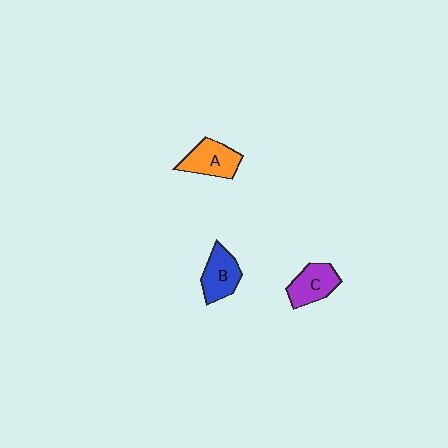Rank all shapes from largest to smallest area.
From largest to smallest: A (orange), C (purple), B (blue).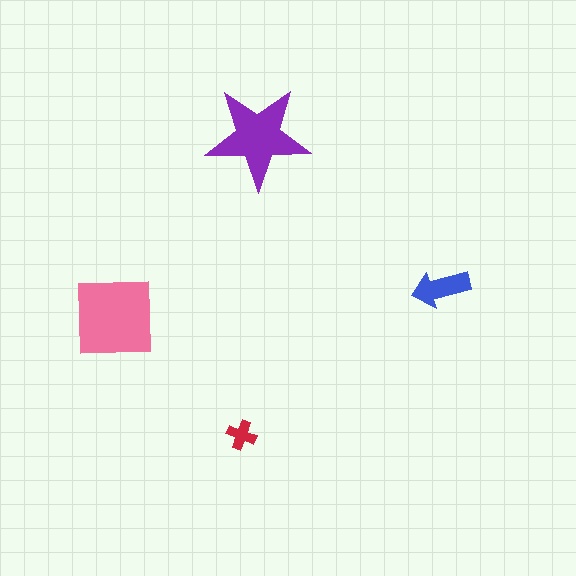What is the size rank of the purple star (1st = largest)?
2nd.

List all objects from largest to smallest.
The pink square, the purple star, the blue arrow, the red cross.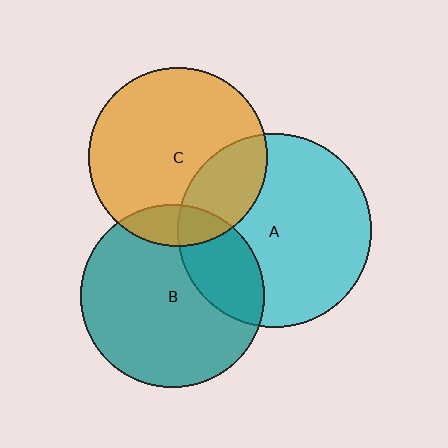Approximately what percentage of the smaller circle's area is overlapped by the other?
Approximately 25%.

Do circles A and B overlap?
Yes.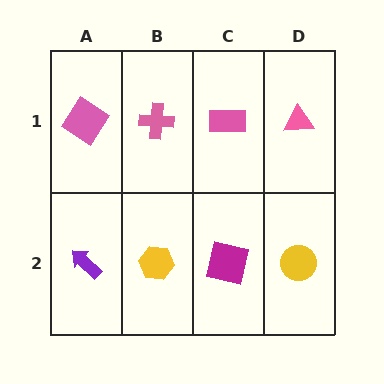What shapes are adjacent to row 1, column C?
A magenta square (row 2, column C), a pink cross (row 1, column B), a pink triangle (row 1, column D).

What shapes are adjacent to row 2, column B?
A pink cross (row 1, column B), a purple arrow (row 2, column A), a magenta square (row 2, column C).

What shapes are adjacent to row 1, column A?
A purple arrow (row 2, column A), a pink cross (row 1, column B).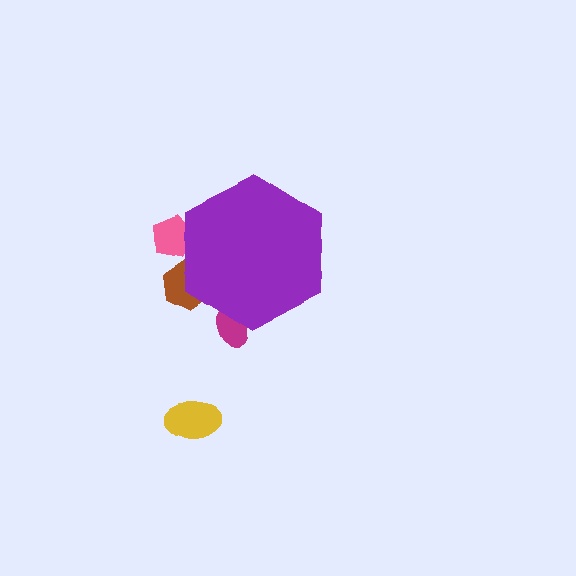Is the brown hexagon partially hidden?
Yes, the brown hexagon is partially hidden behind the purple hexagon.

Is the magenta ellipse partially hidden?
Yes, the magenta ellipse is partially hidden behind the purple hexagon.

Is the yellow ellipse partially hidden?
No, the yellow ellipse is fully visible.